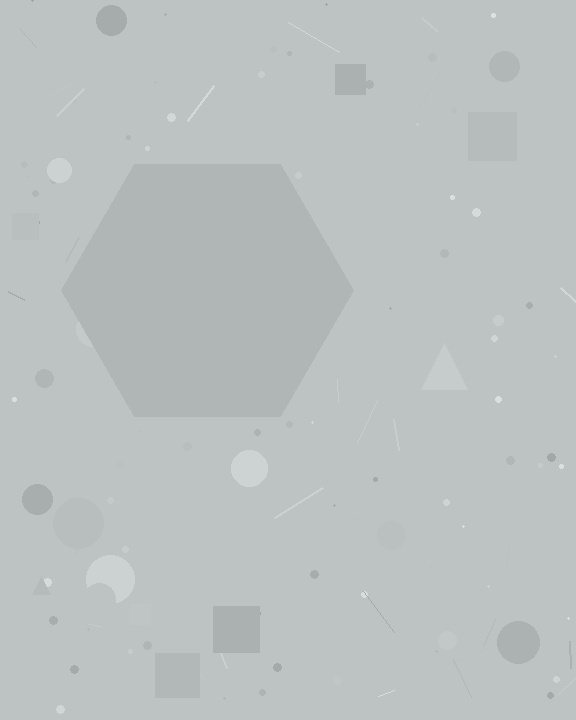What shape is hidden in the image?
A hexagon is hidden in the image.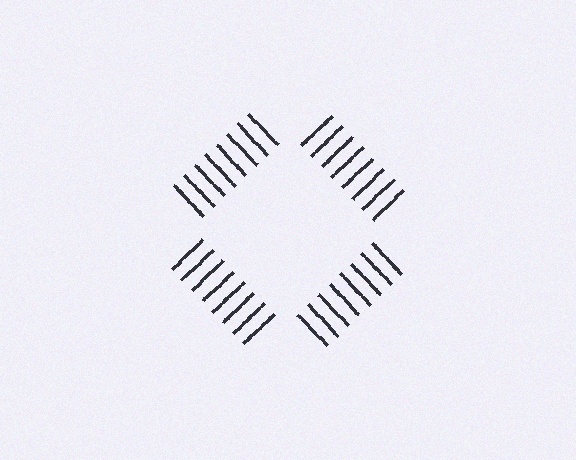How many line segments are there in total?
32 — 8 along each of the 4 edges.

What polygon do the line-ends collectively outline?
An illusory square — the line segments terminate on its edges but no continuous stroke is drawn.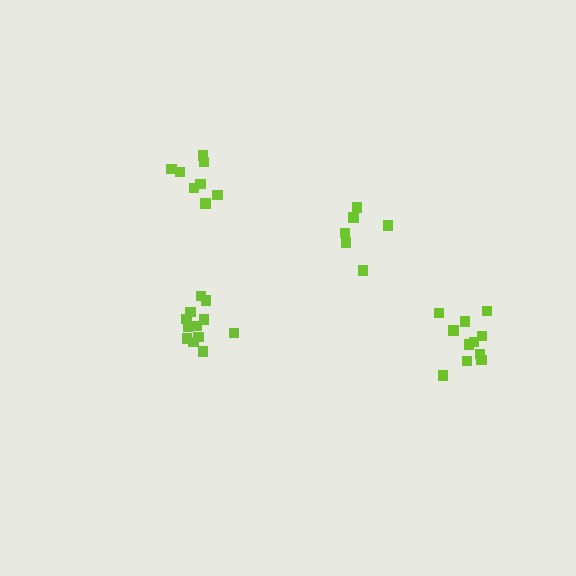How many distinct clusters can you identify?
There are 4 distinct clusters.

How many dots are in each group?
Group 1: 6 dots, Group 2: 12 dots, Group 3: 8 dots, Group 4: 11 dots (37 total).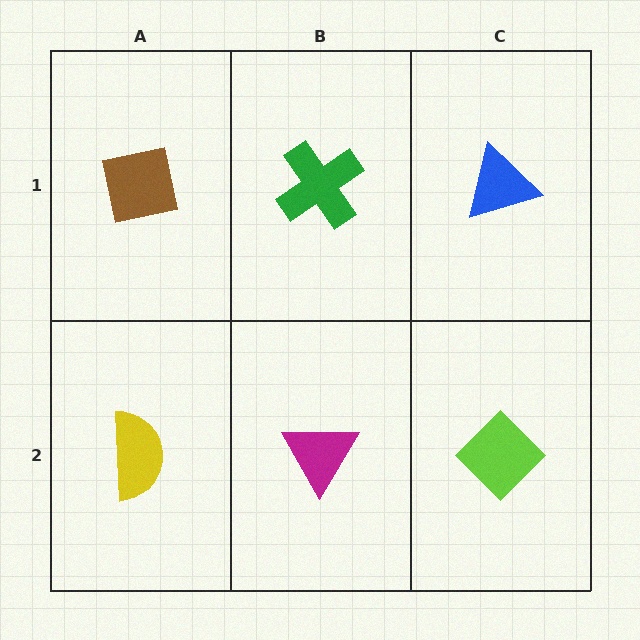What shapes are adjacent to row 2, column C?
A blue triangle (row 1, column C), a magenta triangle (row 2, column B).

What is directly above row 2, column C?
A blue triangle.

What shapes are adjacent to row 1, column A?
A yellow semicircle (row 2, column A), a green cross (row 1, column B).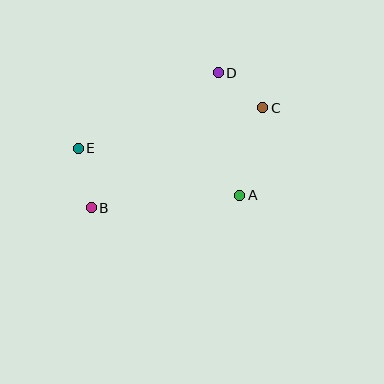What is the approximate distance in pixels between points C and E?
The distance between C and E is approximately 189 pixels.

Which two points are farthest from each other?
Points B and C are farthest from each other.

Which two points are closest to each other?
Points C and D are closest to each other.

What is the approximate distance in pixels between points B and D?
The distance between B and D is approximately 185 pixels.